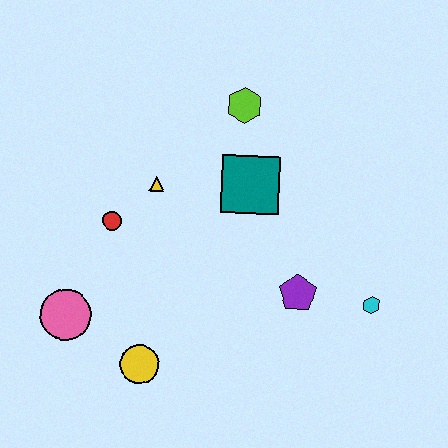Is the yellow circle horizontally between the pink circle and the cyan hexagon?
Yes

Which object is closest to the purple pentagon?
The cyan hexagon is closest to the purple pentagon.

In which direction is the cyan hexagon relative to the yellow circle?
The cyan hexagon is to the right of the yellow circle.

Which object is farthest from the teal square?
The pink circle is farthest from the teal square.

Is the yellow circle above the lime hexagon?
No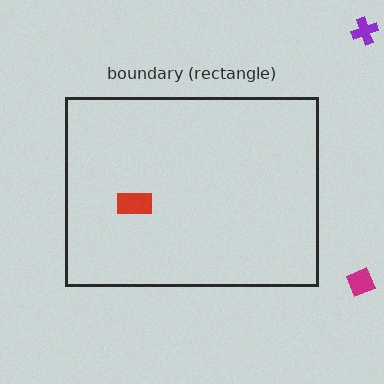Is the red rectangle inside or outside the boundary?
Inside.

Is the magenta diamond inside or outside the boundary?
Outside.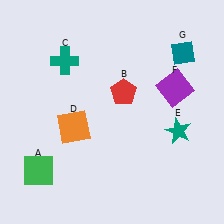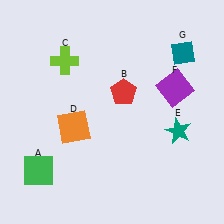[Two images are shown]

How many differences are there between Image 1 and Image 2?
There is 1 difference between the two images.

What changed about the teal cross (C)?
In Image 1, C is teal. In Image 2, it changed to lime.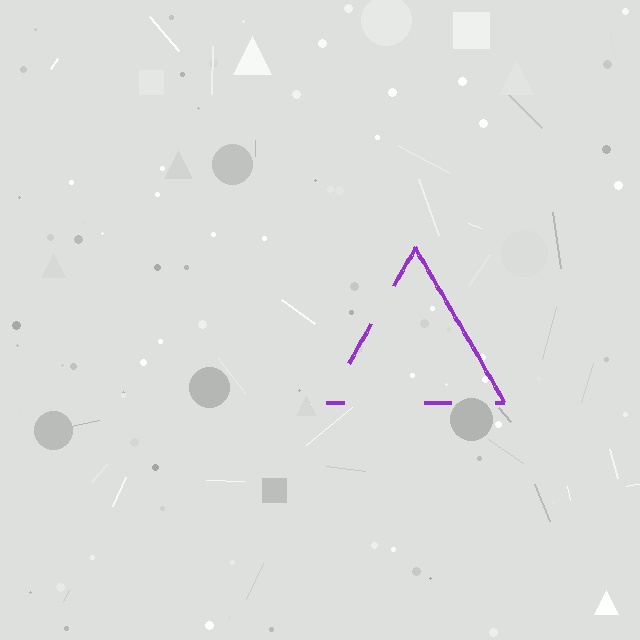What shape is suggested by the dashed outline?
The dashed outline suggests a triangle.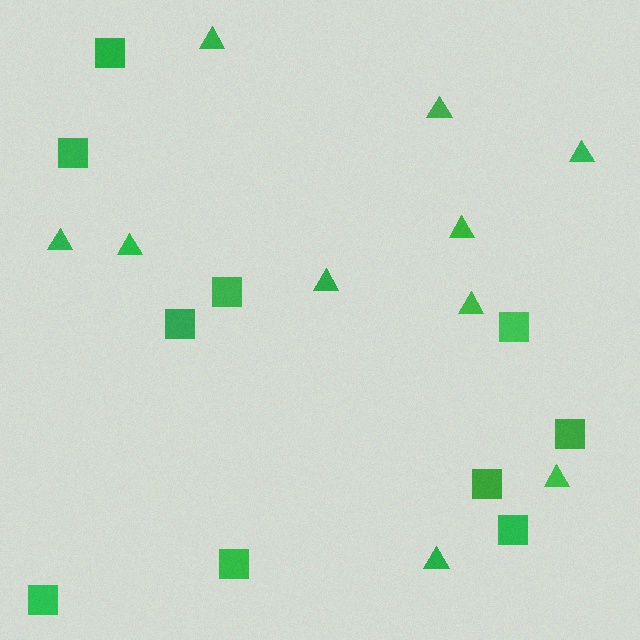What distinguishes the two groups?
There are 2 groups: one group of triangles (10) and one group of squares (10).